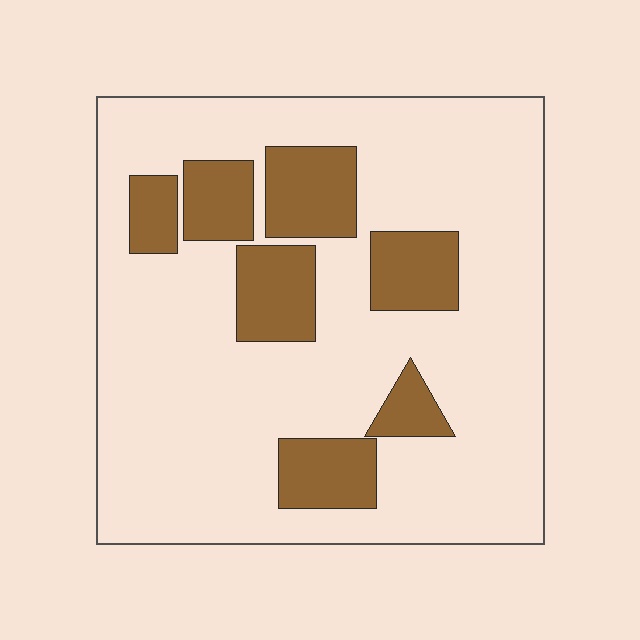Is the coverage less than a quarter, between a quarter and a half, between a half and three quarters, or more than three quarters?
Less than a quarter.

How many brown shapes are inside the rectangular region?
7.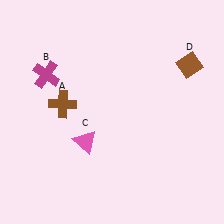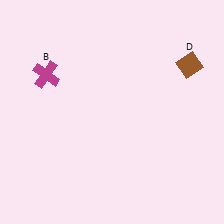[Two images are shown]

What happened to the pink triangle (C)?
The pink triangle (C) was removed in Image 2. It was in the bottom-left area of Image 1.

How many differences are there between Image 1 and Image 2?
There are 2 differences between the two images.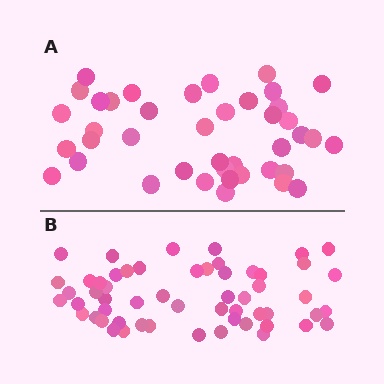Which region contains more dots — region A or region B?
Region B (the bottom region) has more dots.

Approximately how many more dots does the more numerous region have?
Region B has approximately 15 more dots than region A.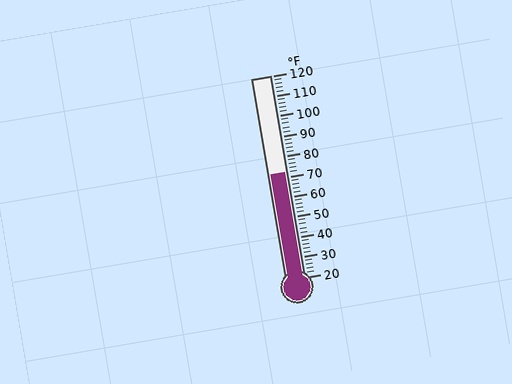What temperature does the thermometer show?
The thermometer shows approximately 72°F.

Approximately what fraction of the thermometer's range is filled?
The thermometer is filled to approximately 50% of its range.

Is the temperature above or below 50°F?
The temperature is above 50°F.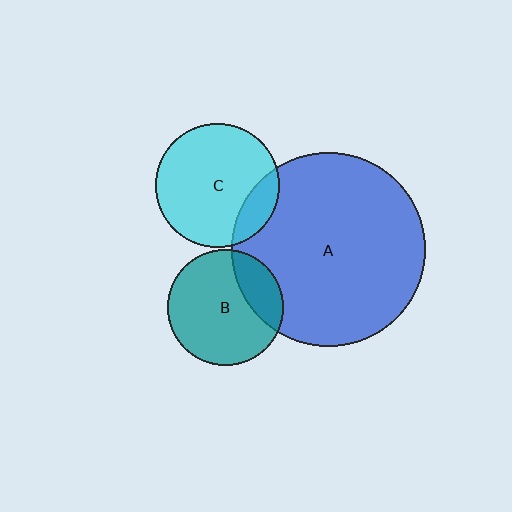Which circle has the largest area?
Circle A (blue).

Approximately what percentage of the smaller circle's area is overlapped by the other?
Approximately 25%.